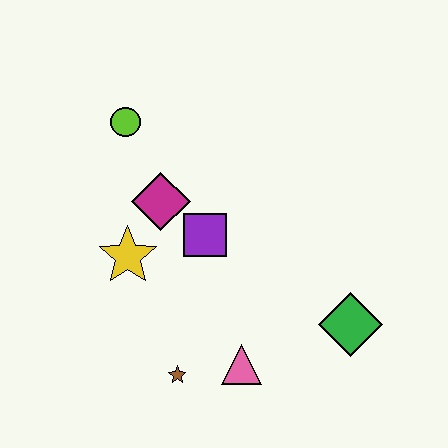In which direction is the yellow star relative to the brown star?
The yellow star is above the brown star.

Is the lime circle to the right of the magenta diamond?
No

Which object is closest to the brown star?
The pink triangle is closest to the brown star.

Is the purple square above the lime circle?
No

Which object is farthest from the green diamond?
The lime circle is farthest from the green diamond.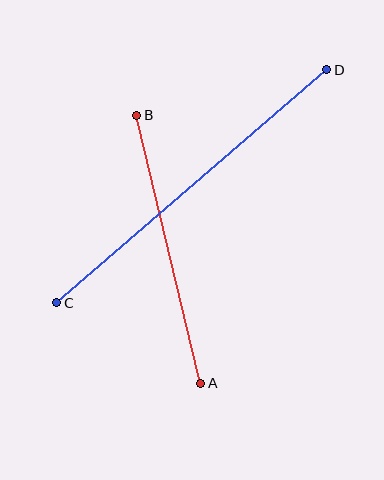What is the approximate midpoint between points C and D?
The midpoint is at approximately (192, 186) pixels.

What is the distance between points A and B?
The distance is approximately 275 pixels.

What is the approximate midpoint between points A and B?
The midpoint is at approximately (169, 249) pixels.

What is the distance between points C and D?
The distance is approximately 357 pixels.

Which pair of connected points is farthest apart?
Points C and D are farthest apart.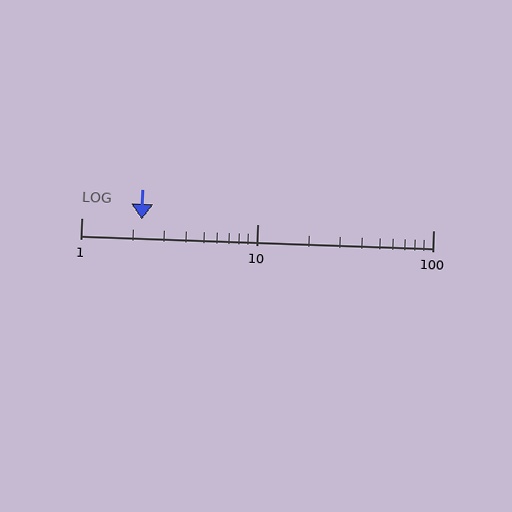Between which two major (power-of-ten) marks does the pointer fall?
The pointer is between 1 and 10.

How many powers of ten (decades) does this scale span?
The scale spans 2 decades, from 1 to 100.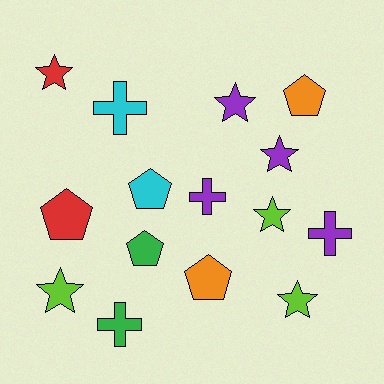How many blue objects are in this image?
There are no blue objects.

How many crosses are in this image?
There are 4 crosses.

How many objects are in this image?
There are 15 objects.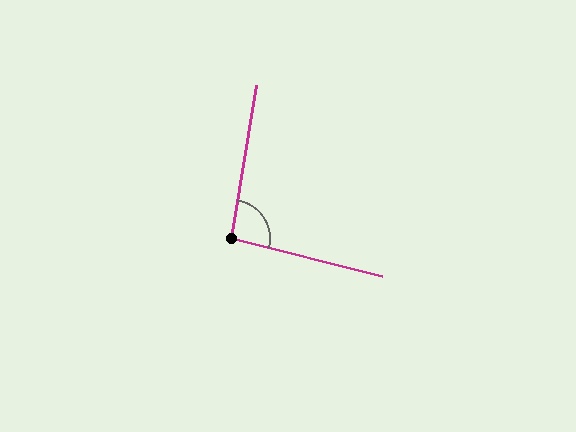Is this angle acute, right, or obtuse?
It is approximately a right angle.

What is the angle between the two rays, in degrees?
Approximately 94 degrees.